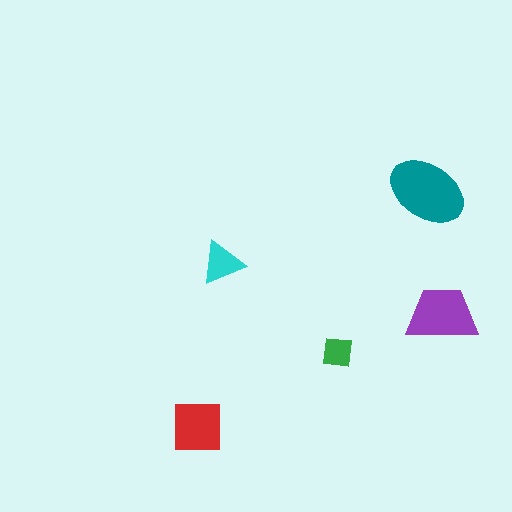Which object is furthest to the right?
The purple trapezoid is rightmost.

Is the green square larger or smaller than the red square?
Smaller.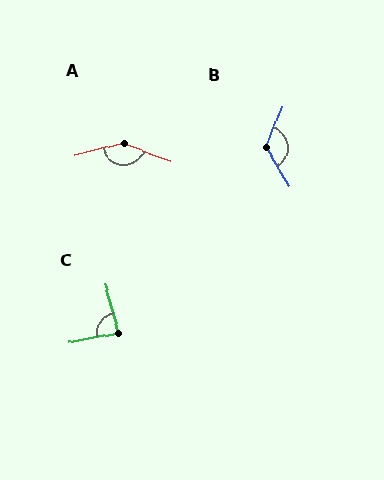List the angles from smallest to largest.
C (86°), B (128°), A (146°).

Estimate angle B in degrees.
Approximately 128 degrees.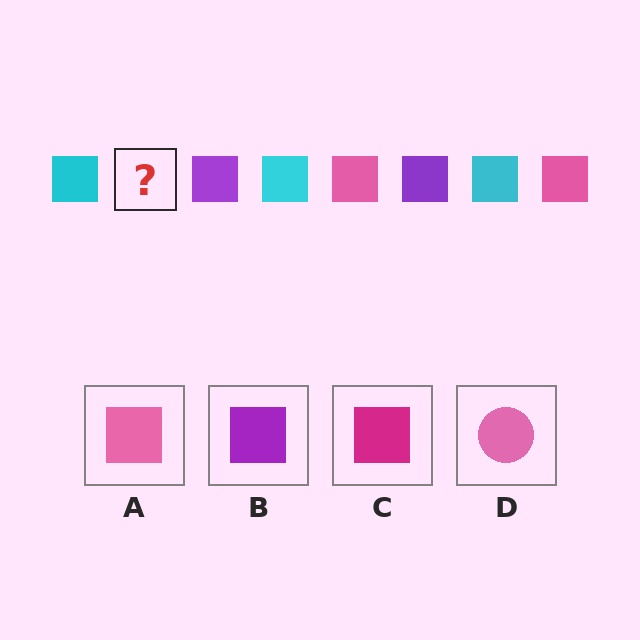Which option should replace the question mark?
Option A.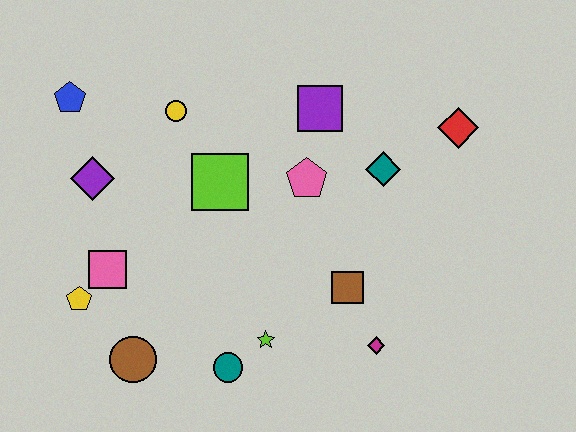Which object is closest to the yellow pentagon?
The pink square is closest to the yellow pentagon.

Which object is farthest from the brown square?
The blue pentagon is farthest from the brown square.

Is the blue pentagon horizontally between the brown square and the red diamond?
No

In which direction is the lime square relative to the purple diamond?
The lime square is to the right of the purple diamond.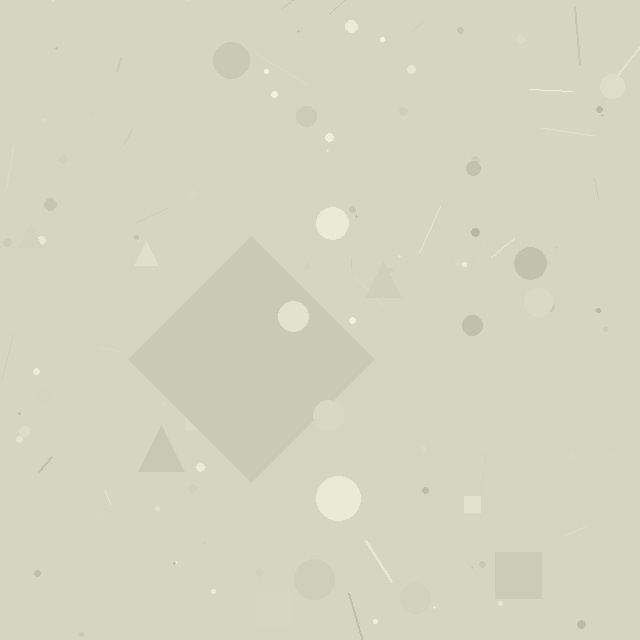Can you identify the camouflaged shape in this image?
The camouflaged shape is a diamond.